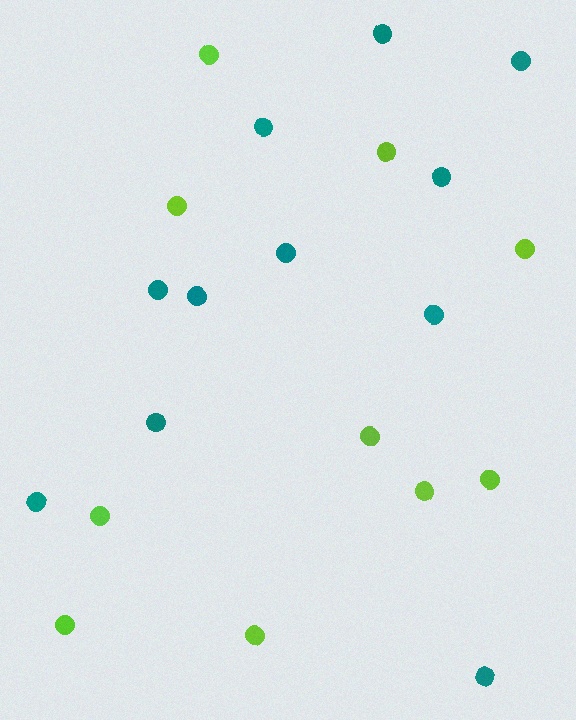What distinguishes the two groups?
There are 2 groups: one group of lime circles (10) and one group of teal circles (11).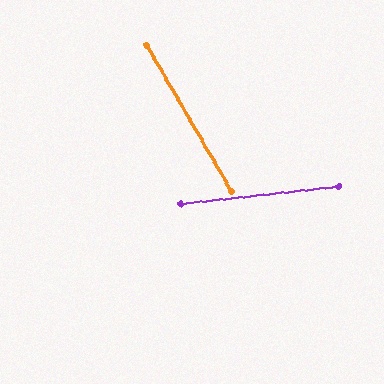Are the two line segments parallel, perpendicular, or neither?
Neither parallel nor perpendicular — they differ by about 66°.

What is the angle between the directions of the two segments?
Approximately 66 degrees.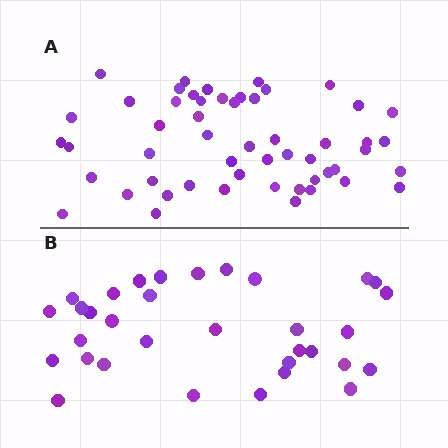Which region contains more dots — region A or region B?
Region A (the top region) has more dots.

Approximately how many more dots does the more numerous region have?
Region A has approximately 20 more dots than region B.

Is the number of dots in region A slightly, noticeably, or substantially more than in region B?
Region A has substantially more. The ratio is roughly 1.6 to 1.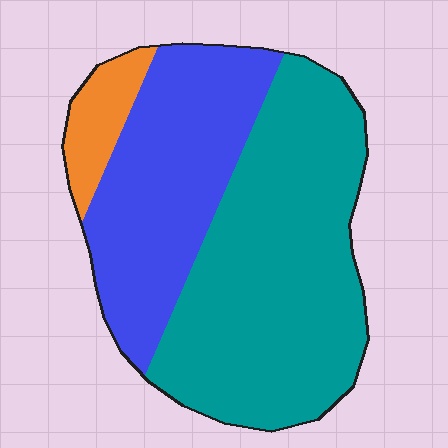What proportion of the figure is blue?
Blue covers 36% of the figure.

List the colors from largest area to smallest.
From largest to smallest: teal, blue, orange.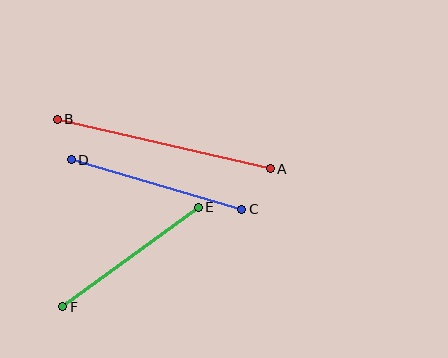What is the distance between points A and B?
The distance is approximately 219 pixels.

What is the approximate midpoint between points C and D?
The midpoint is at approximately (157, 184) pixels.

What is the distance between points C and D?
The distance is approximately 177 pixels.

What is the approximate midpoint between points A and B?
The midpoint is at approximately (164, 144) pixels.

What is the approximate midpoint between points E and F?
The midpoint is at approximately (130, 257) pixels.